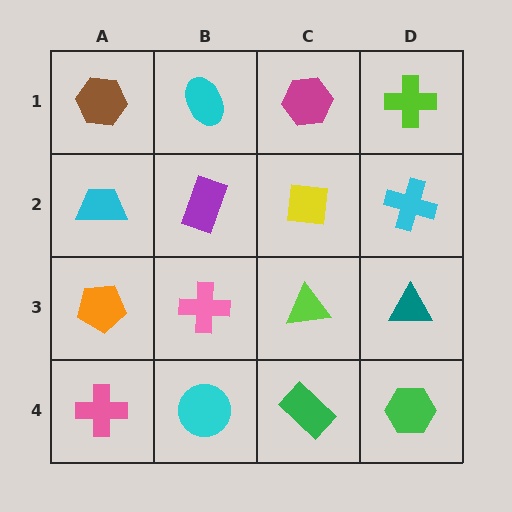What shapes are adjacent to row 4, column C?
A lime triangle (row 3, column C), a cyan circle (row 4, column B), a green hexagon (row 4, column D).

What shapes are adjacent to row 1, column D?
A cyan cross (row 2, column D), a magenta hexagon (row 1, column C).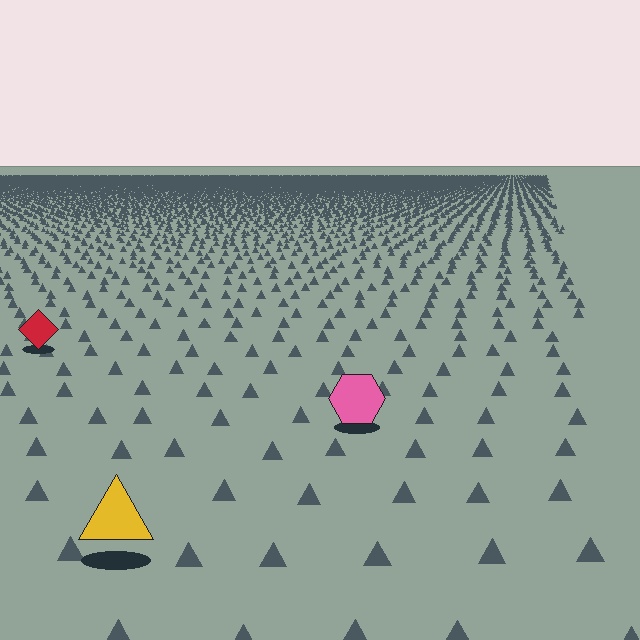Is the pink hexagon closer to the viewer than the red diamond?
Yes. The pink hexagon is closer — you can tell from the texture gradient: the ground texture is coarser near it.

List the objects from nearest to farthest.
From nearest to farthest: the yellow triangle, the pink hexagon, the red diamond.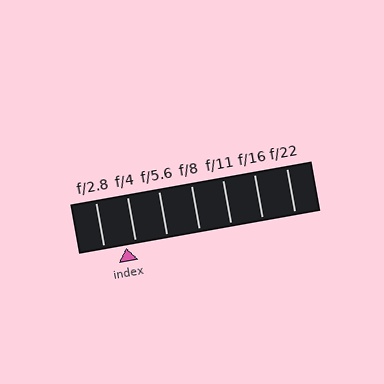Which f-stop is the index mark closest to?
The index mark is closest to f/4.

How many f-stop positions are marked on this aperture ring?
There are 7 f-stop positions marked.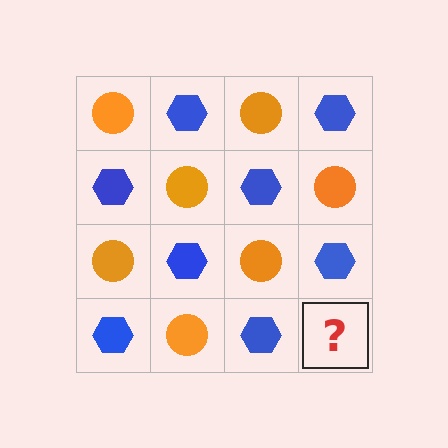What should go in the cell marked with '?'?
The missing cell should contain an orange circle.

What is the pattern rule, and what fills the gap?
The rule is that it alternates orange circle and blue hexagon in a checkerboard pattern. The gap should be filled with an orange circle.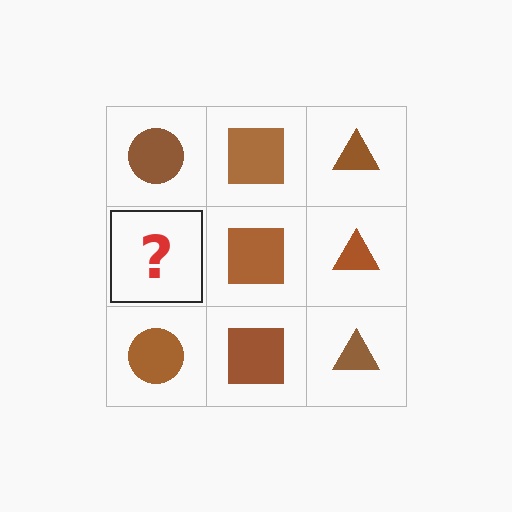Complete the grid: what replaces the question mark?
The question mark should be replaced with a brown circle.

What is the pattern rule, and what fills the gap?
The rule is that each column has a consistent shape. The gap should be filled with a brown circle.